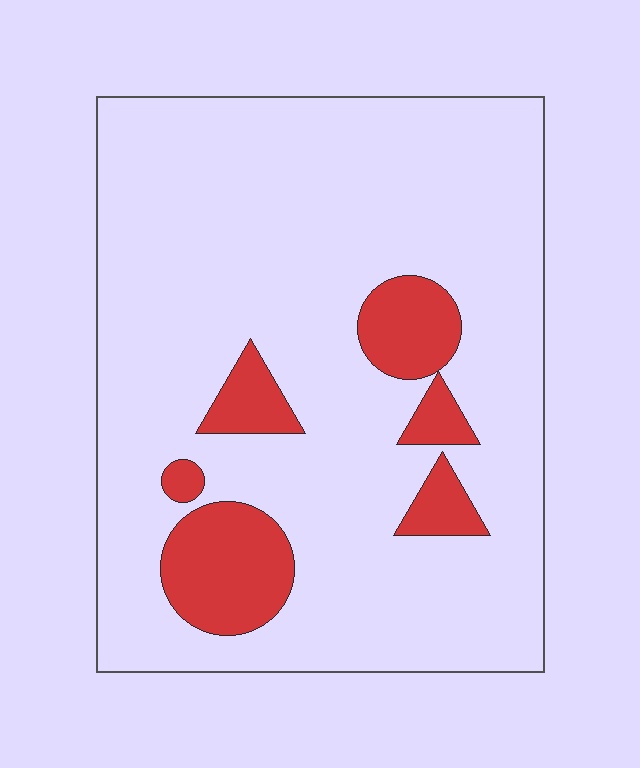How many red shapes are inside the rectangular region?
6.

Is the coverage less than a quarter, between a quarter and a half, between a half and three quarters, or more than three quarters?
Less than a quarter.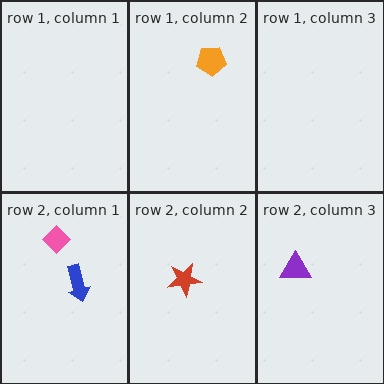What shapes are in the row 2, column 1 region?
The pink diamond, the blue arrow.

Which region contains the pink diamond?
The row 2, column 1 region.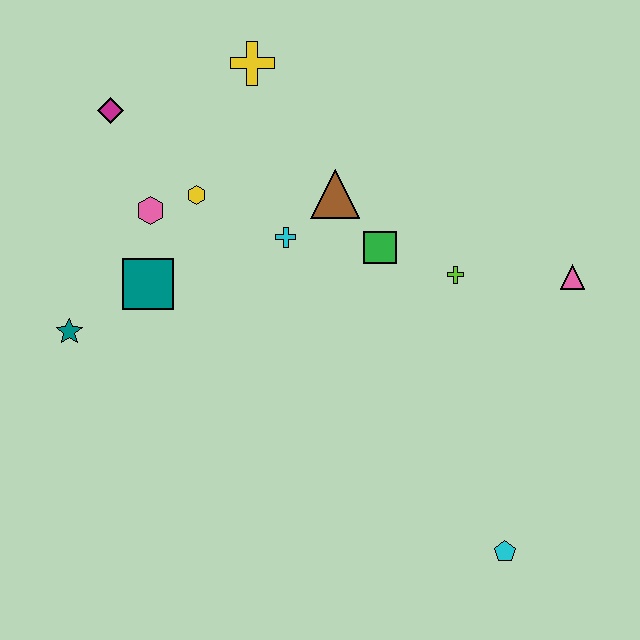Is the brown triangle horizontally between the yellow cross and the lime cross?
Yes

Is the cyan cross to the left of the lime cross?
Yes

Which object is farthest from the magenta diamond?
The cyan pentagon is farthest from the magenta diamond.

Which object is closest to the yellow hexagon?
The pink hexagon is closest to the yellow hexagon.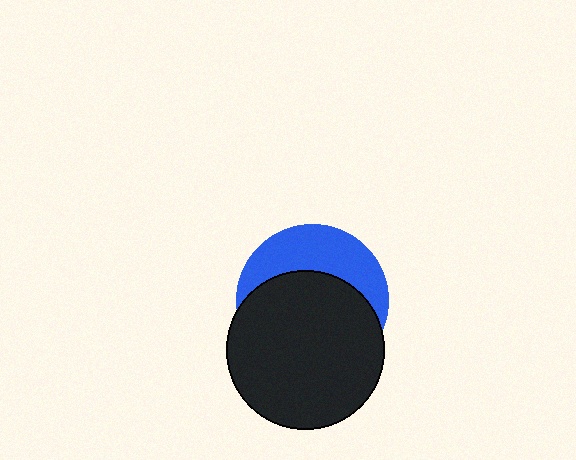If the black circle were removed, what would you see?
You would see the complete blue circle.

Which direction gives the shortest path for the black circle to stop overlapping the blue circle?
Moving down gives the shortest separation.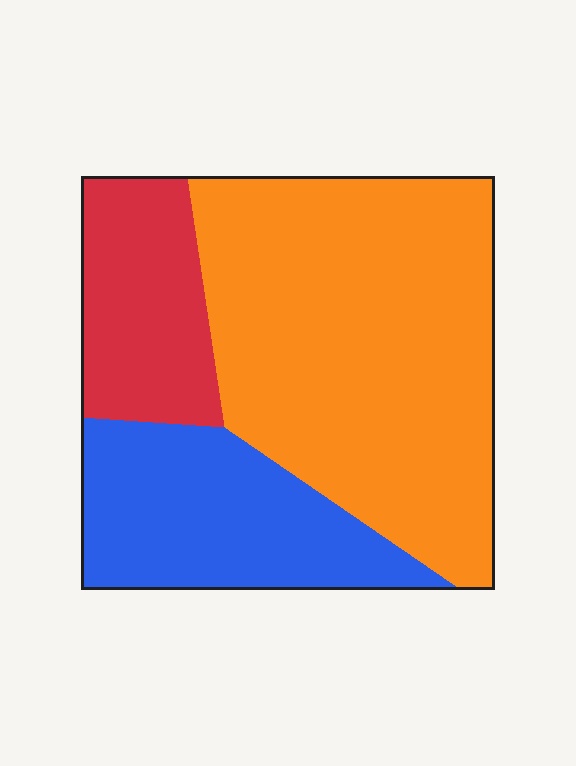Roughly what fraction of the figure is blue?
Blue takes up about one quarter (1/4) of the figure.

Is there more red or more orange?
Orange.